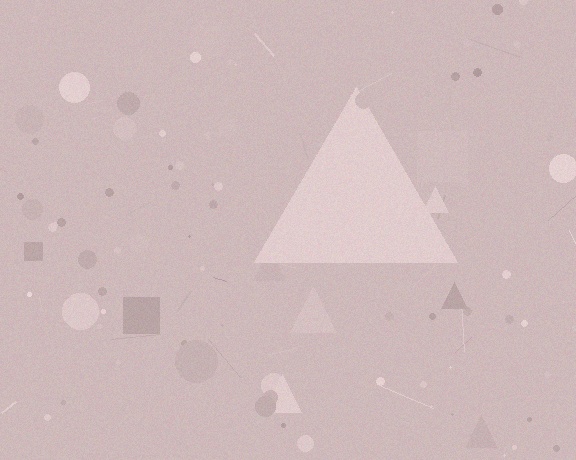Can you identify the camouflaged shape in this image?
The camouflaged shape is a triangle.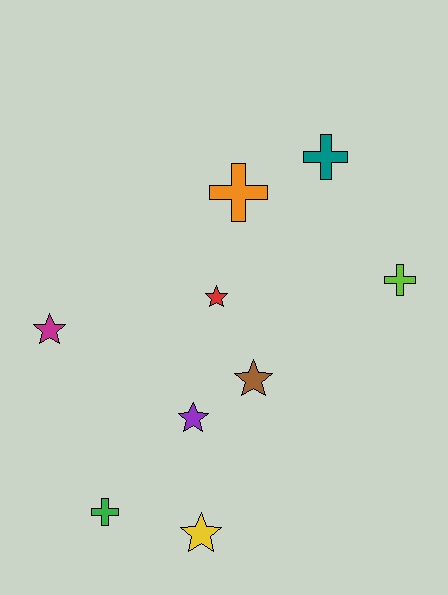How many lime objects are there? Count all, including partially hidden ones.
There is 1 lime object.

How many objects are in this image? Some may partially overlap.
There are 9 objects.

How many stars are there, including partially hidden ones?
There are 5 stars.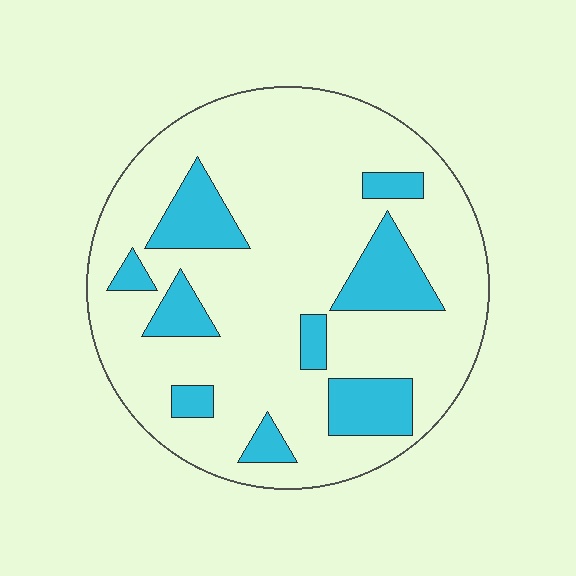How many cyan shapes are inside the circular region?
9.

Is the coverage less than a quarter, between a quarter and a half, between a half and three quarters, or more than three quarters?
Less than a quarter.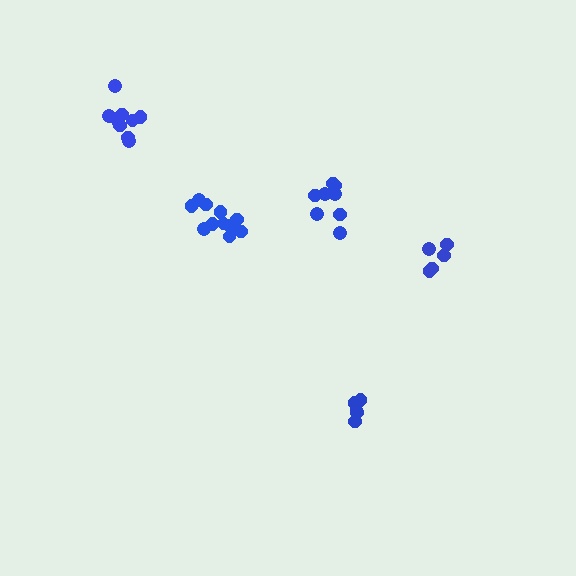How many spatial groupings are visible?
There are 5 spatial groupings.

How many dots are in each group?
Group 1: 11 dots, Group 2: 8 dots, Group 3: 5 dots, Group 4: 5 dots, Group 5: 9 dots (38 total).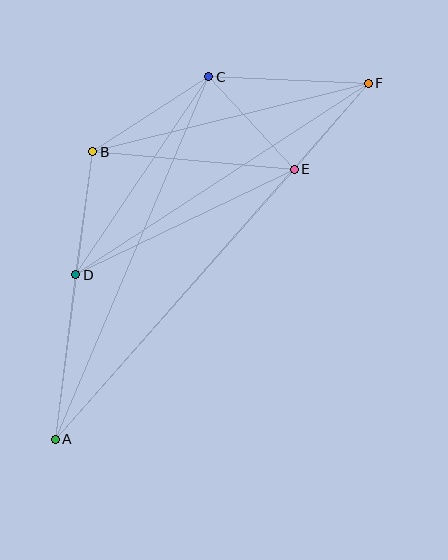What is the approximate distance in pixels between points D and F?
The distance between D and F is approximately 350 pixels.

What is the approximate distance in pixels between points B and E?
The distance between B and E is approximately 202 pixels.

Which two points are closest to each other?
Points E and F are closest to each other.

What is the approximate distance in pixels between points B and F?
The distance between B and F is approximately 284 pixels.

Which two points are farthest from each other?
Points A and F are farthest from each other.